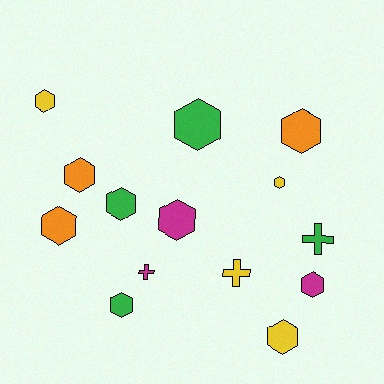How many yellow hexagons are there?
There are 3 yellow hexagons.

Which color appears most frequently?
Green, with 4 objects.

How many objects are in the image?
There are 14 objects.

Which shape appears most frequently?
Hexagon, with 11 objects.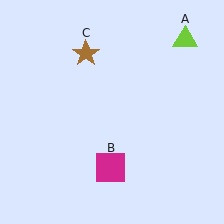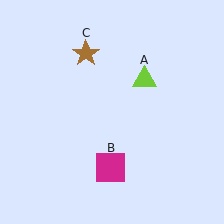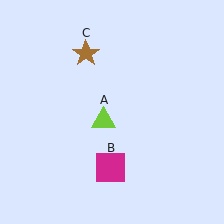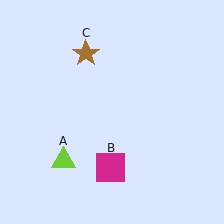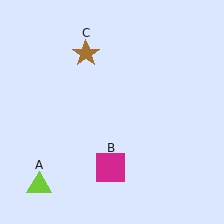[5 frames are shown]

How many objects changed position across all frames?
1 object changed position: lime triangle (object A).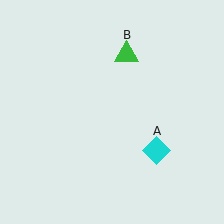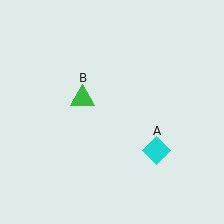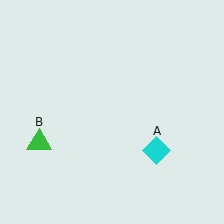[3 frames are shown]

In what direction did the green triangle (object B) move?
The green triangle (object B) moved down and to the left.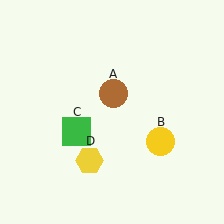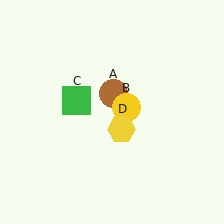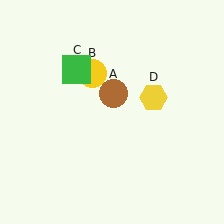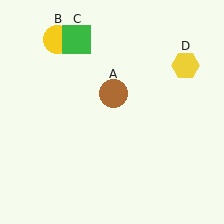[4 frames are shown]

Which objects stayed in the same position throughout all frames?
Brown circle (object A) remained stationary.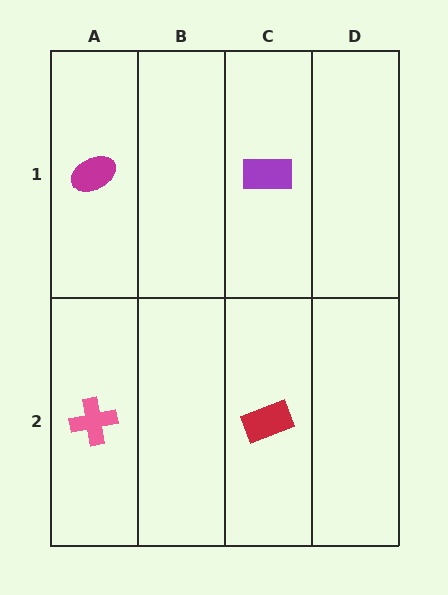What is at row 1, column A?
A magenta ellipse.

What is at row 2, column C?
A red rectangle.